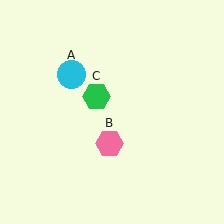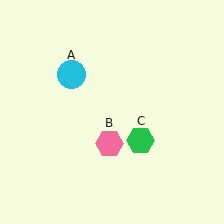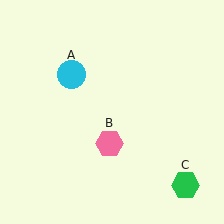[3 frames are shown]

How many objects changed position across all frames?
1 object changed position: green hexagon (object C).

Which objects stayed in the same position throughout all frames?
Cyan circle (object A) and pink hexagon (object B) remained stationary.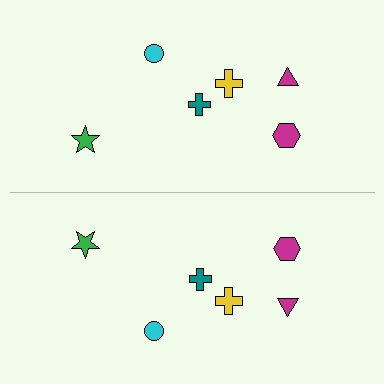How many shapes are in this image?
There are 12 shapes in this image.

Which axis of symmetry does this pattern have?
The pattern has a horizontal axis of symmetry running through the center of the image.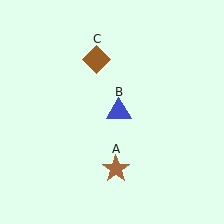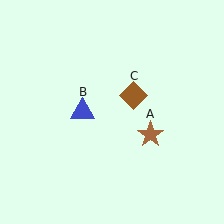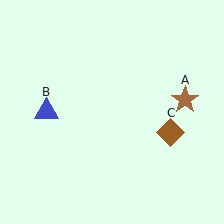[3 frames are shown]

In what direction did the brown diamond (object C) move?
The brown diamond (object C) moved down and to the right.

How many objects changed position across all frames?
3 objects changed position: brown star (object A), blue triangle (object B), brown diamond (object C).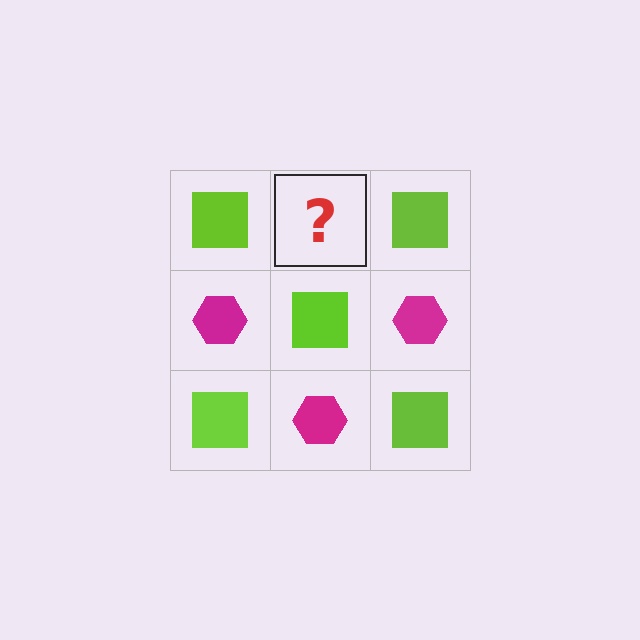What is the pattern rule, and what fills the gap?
The rule is that it alternates lime square and magenta hexagon in a checkerboard pattern. The gap should be filled with a magenta hexagon.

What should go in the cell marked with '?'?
The missing cell should contain a magenta hexagon.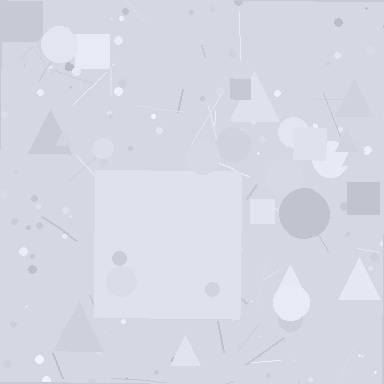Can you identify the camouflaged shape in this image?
The camouflaged shape is a square.